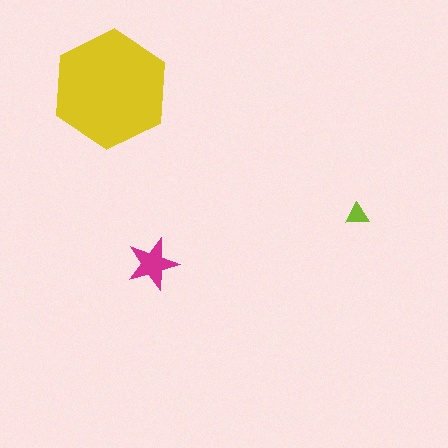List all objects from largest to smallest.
The yellow hexagon, the magenta star, the lime triangle.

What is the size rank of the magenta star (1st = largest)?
2nd.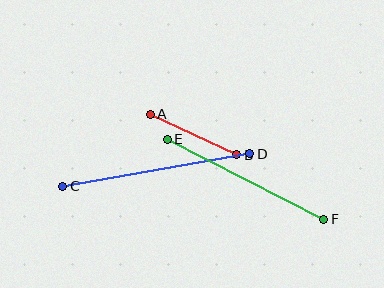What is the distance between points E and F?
The distance is approximately 176 pixels.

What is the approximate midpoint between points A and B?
The midpoint is at approximately (193, 135) pixels.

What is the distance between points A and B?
The distance is approximately 96 pixels.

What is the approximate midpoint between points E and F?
The midpoint is at approximately (246, 179) pixels.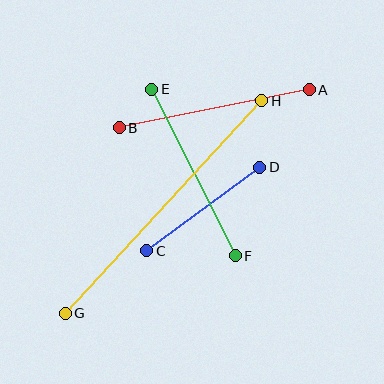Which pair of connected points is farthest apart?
Points G and H are farthest apart.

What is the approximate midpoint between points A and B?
The midpoint is at approximately (214, 109) pixels.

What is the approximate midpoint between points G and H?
The midpoint is at approximately (164, 207) pixels.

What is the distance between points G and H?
The distance is approximately 289 pixels.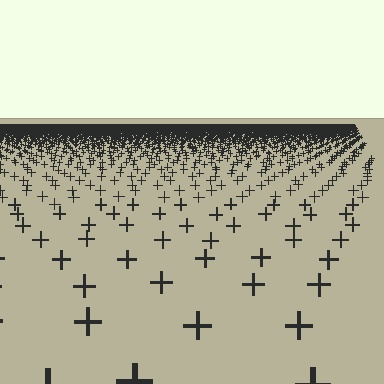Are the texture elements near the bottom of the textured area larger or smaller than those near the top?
Larger. Near the bottom, elements are closer to the viewer and appear at a bigger on-screen size.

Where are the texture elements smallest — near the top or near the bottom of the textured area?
Near the top.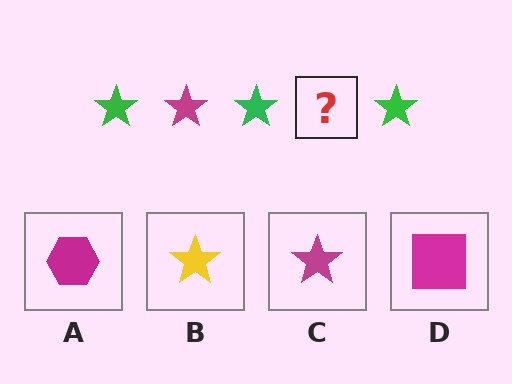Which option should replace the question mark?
Option C.